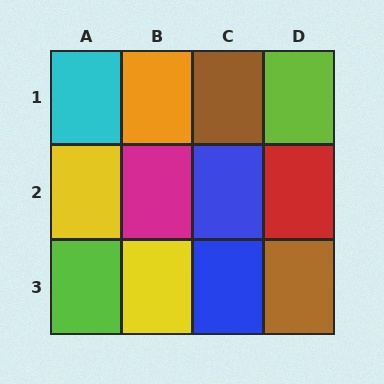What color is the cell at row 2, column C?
Blue.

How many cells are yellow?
2 cells are yellow.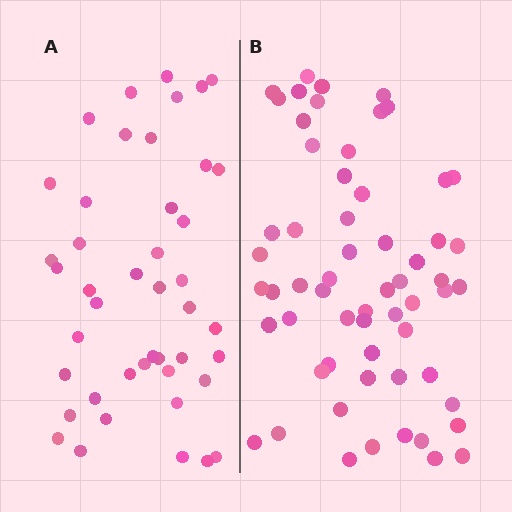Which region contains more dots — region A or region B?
Region B (the right region) has more dots.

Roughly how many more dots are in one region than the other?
Region B has approximately 15 more dots than region A.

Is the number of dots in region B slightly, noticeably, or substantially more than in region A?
Region B has noticeably more, but not dramatically so. The ratio is roughly 1.4 to 1.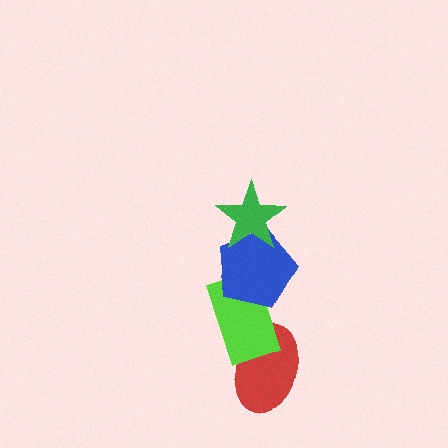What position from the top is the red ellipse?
The red ellipse is 4th from the top.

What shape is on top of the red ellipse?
The lime rectangle is on top of the red ellipse.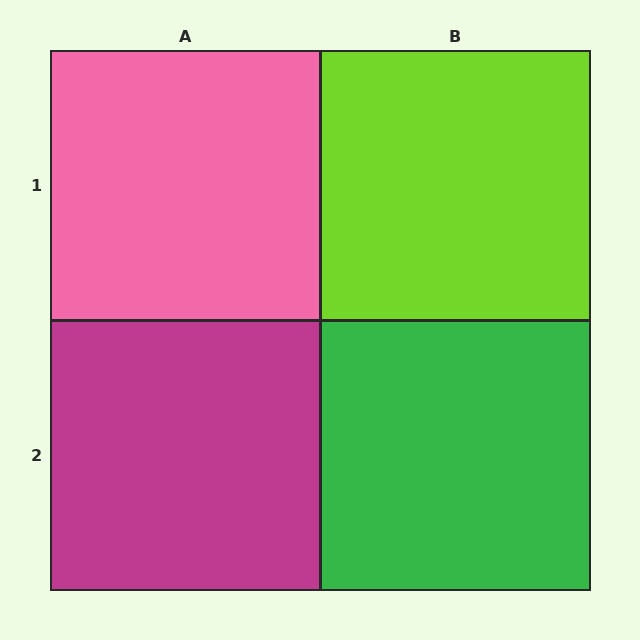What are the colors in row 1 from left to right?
Pink, lime.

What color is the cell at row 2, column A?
Magenta.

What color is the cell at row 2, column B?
Green.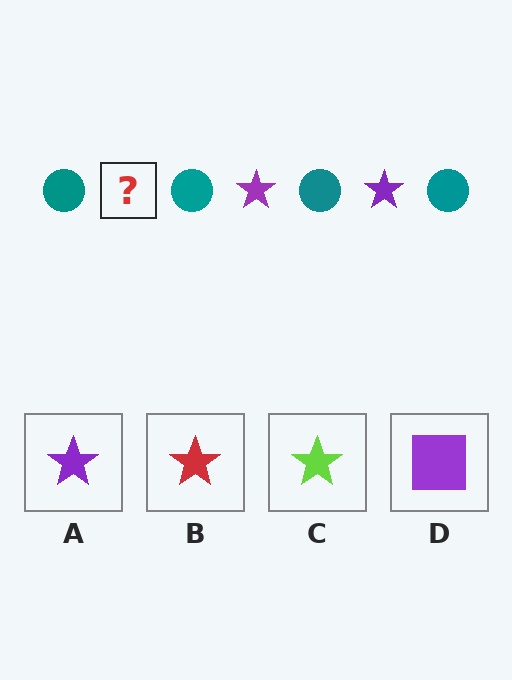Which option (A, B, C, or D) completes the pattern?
A.